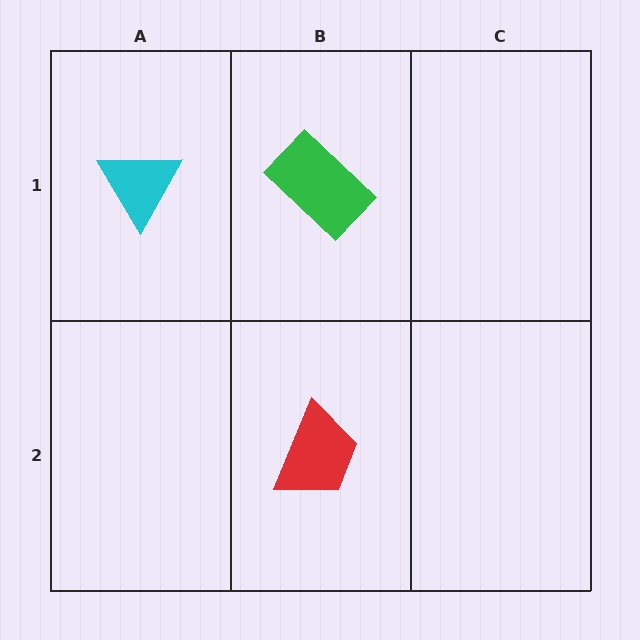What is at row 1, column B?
A green rectangle.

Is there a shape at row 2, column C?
No, that cell is empty.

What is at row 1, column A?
A cyan triangle.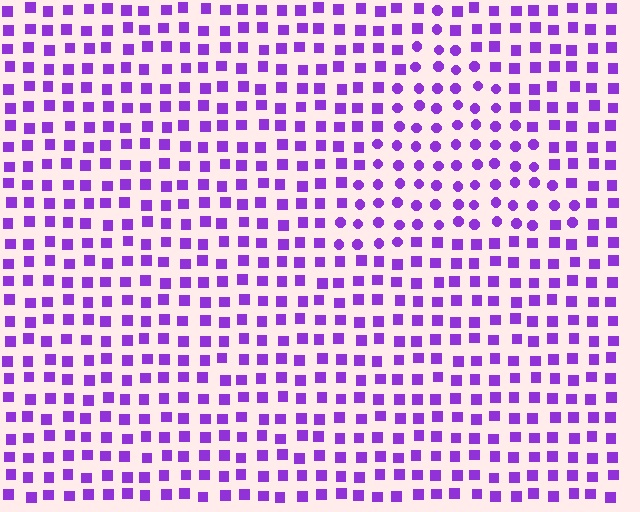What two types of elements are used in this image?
The image uses circles inside the triangle region and squares outside it.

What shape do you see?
I see a triangle.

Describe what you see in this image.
The image is filled with small purple elements arranged in a uniform grid. A triangle-shaped region contains circles, while the surrounding area contains squares. The boundary is defined purely by the change in element shape.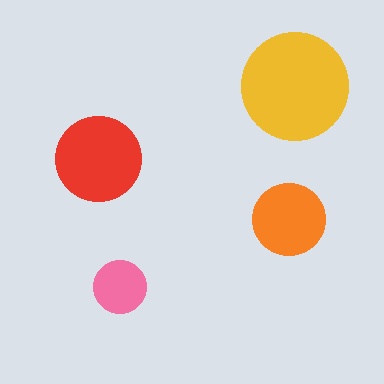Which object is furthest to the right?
The yellow circle is rightmost.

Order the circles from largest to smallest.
the yellow one, the red one, the orange one, the pink one.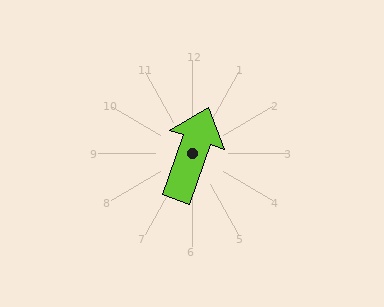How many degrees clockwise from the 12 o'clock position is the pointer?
Approximately 20 degrees.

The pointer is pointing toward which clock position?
Roughly 1 o'clock.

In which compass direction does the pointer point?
North.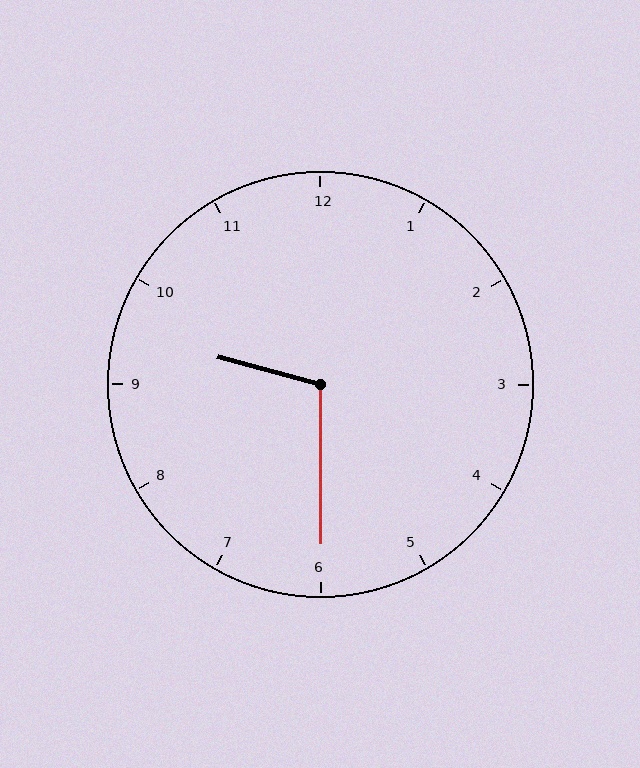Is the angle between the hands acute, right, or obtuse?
It is obtuse.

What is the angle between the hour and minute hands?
Approximately 105 degrees.